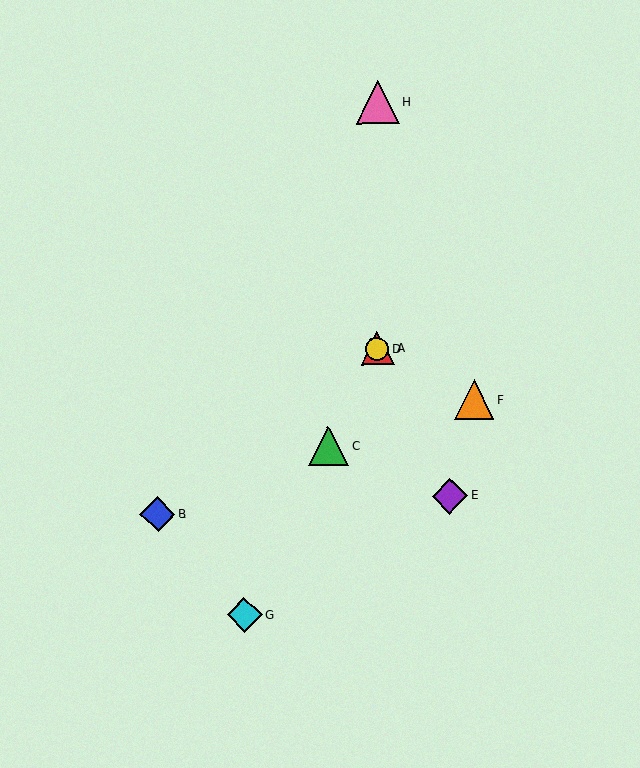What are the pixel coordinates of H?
Object H is at (377, 102).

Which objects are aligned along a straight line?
Objects A, C, D, G are aligned along a straight line.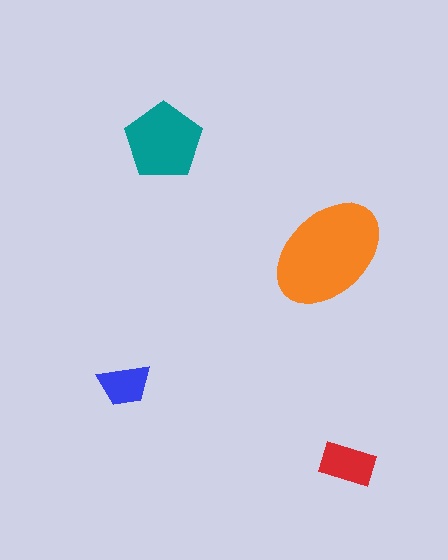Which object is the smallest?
The blue trapezoid.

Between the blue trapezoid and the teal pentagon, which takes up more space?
The teal pentagon.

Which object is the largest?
The orange ellipse.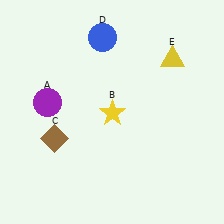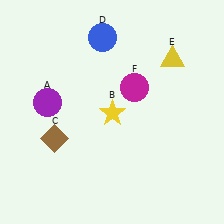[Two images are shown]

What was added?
A magenta circle (F) was added in Image 2.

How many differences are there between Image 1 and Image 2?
There is 1 difference between the two images.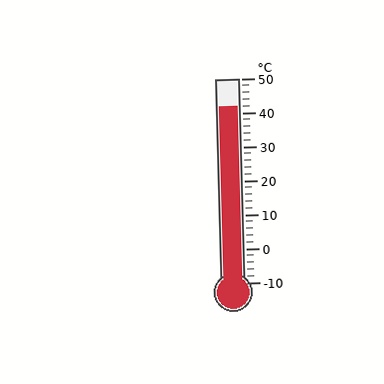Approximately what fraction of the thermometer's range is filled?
The thermometer is filled to approximately 85% of its range.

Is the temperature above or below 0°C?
The temperature is above 0°C.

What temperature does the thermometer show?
The thermometer shows approximately 42°C.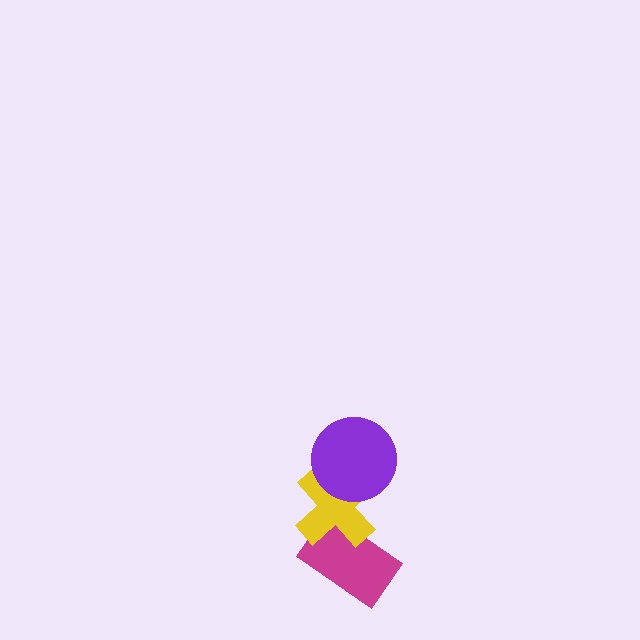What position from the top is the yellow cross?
The yellow cross is 2nd from the top.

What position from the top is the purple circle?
The purple circle is 1st from the top.